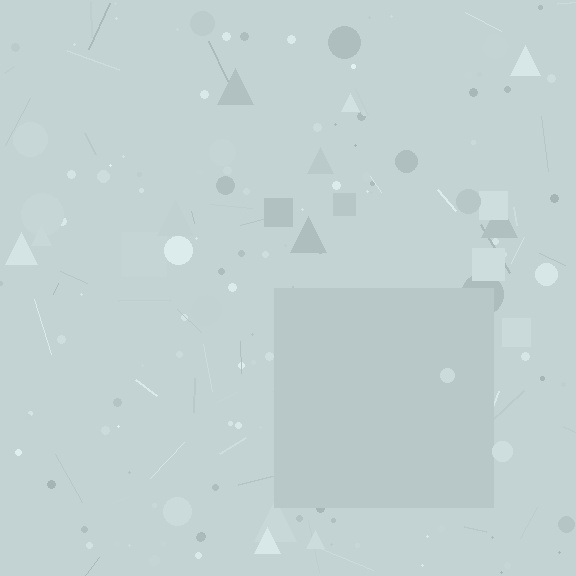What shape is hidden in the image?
A square is hidden in the image.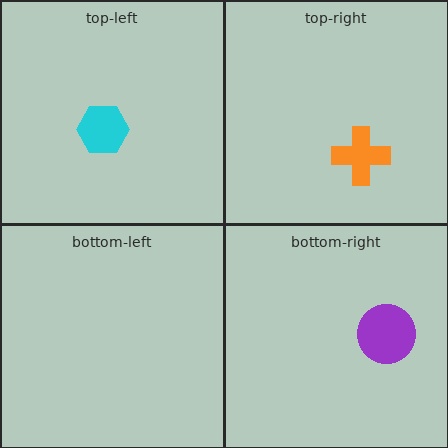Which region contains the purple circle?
The bottom-right region.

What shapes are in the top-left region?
The cyan hexagon.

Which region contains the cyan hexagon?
The top-left region.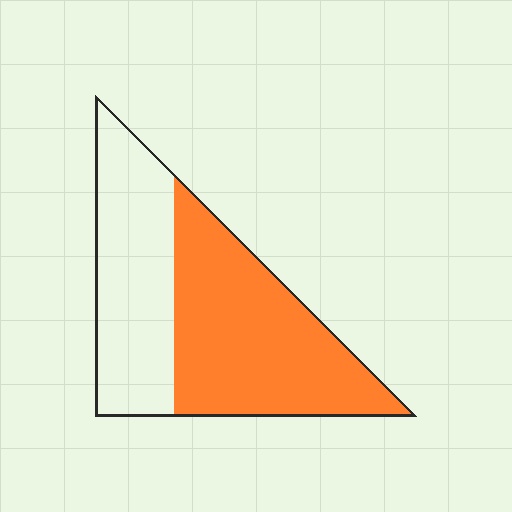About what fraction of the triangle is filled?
About three fifths (3/5).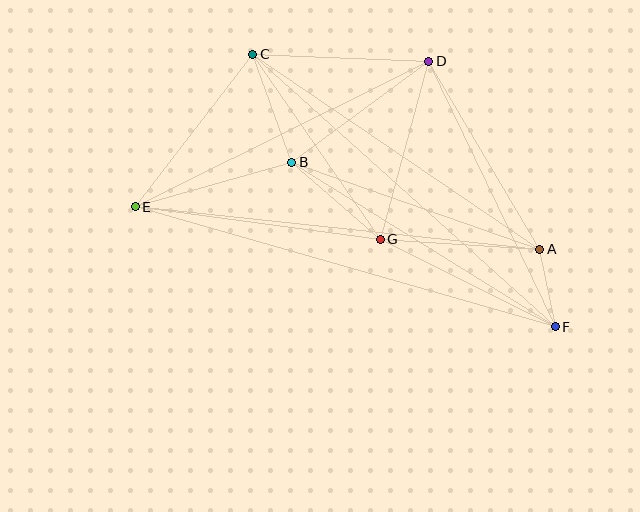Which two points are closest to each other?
Points A and F are closest to each other.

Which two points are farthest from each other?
Points E and F are farthest from each other.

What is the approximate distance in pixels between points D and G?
The distance between D and G is approximately 185 pixels.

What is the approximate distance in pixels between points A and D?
The distance between A and D is approximately 218 pixels.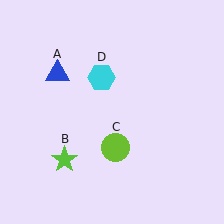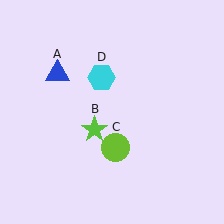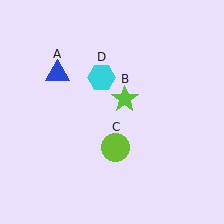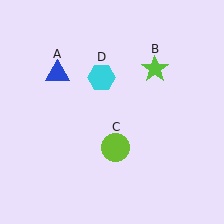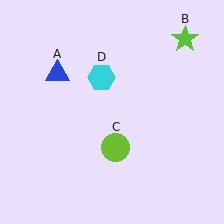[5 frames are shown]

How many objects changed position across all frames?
1 object changed position: lime star (object B).